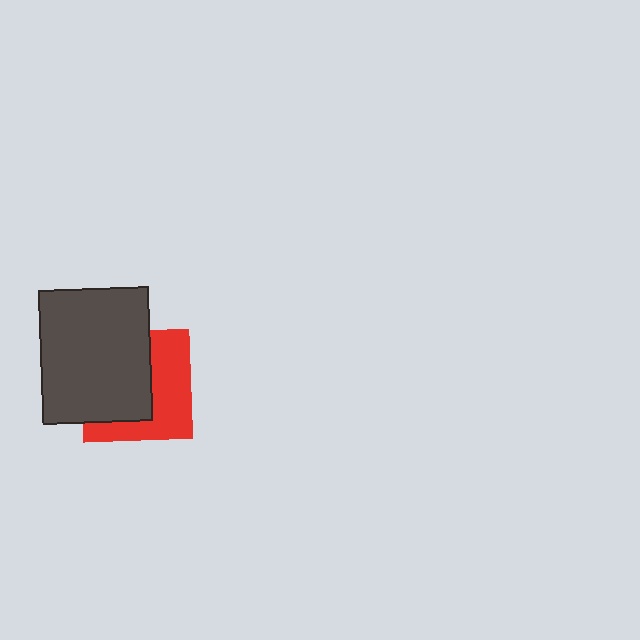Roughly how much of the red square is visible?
About half of it is visible (roughly 47%).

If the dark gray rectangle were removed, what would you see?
You would see the complete red square.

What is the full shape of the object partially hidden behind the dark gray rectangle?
The partially hidden object is a red square.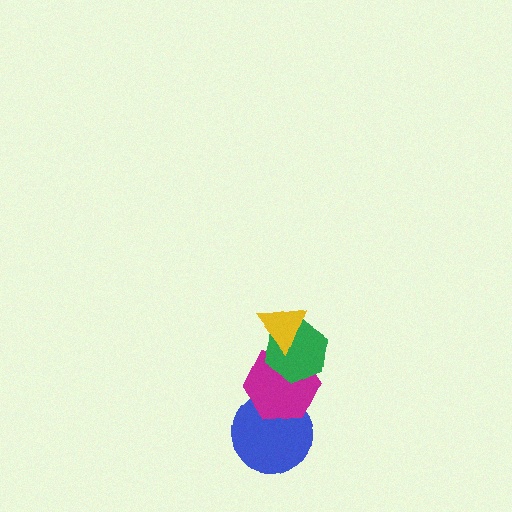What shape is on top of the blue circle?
The magenta hexagon is on top of the blue circle.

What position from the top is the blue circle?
The blue circle is 4th from the top.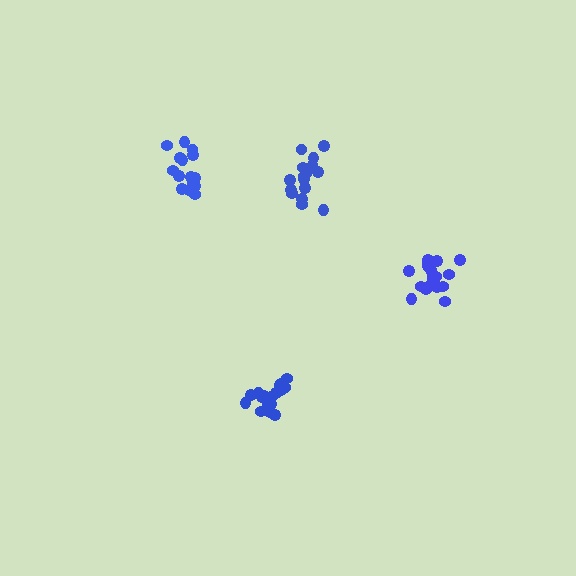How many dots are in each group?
Group 1: 16 dots, Group 2: 19 dots, Group 3: 20 dots, Group 4: 16 dots (71 total).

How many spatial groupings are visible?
There are 4 spatial groupings.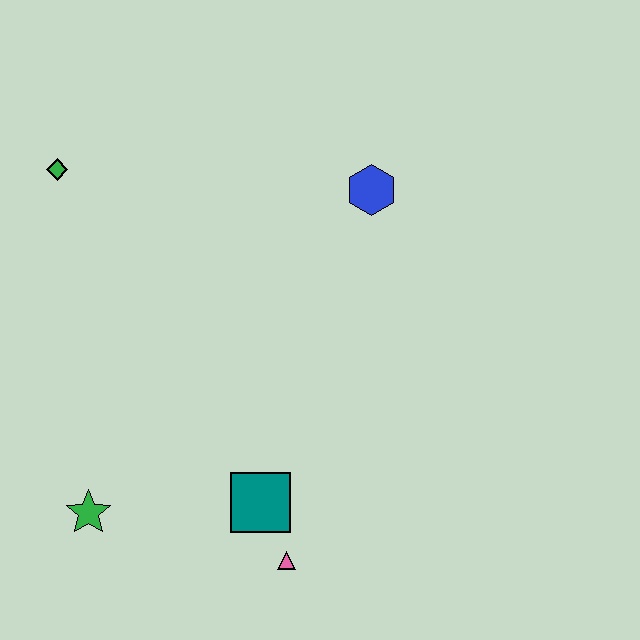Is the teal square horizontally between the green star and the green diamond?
No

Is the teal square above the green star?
Yes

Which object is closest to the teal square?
The pink triangle is closest to the teal square.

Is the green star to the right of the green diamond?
Yes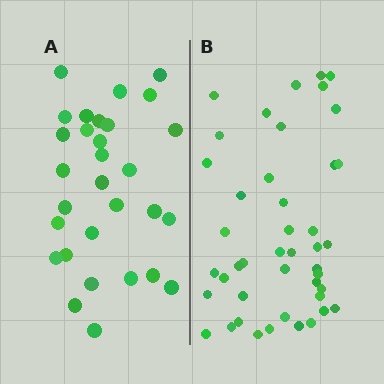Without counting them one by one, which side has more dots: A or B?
Region B (the right region) has more dots.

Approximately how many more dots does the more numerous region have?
Region B has approximately 15 more dots than region A.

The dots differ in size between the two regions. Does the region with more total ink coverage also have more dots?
No. Region A has more total ink coverage because its dots are larger, but region B actually contains more individual dots. Total area can be misleading — the number of items is what matters here.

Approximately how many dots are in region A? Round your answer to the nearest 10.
About 30 dots.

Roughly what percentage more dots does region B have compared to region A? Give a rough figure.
About 45% more.